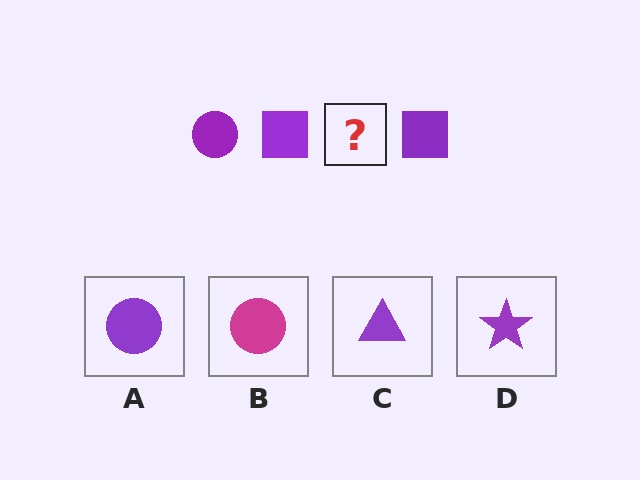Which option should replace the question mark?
Option A.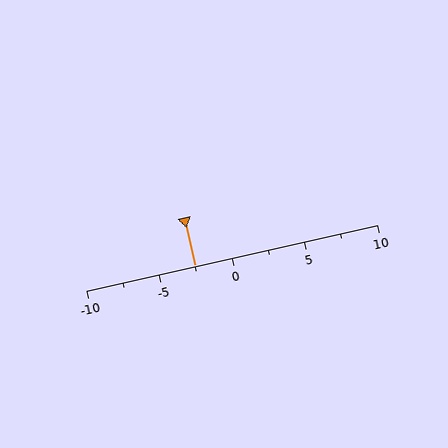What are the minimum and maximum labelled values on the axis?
The axis runs from -10 to 10.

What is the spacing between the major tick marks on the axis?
The major ticks are spaced 5 apart.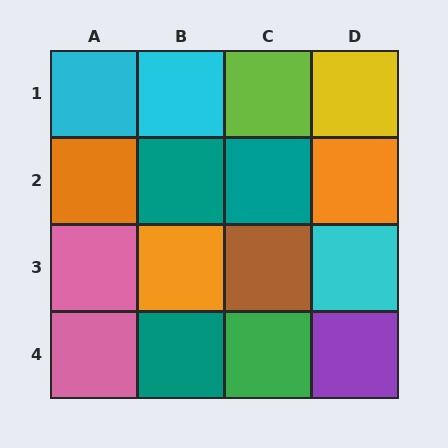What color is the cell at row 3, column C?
Brown.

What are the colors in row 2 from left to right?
Orange, teal, teal, orange.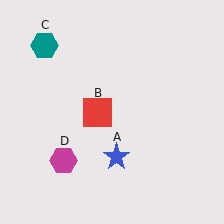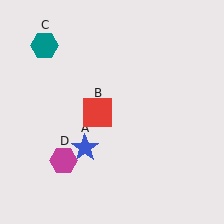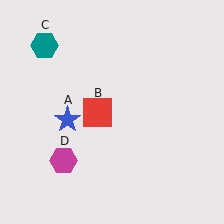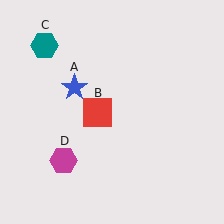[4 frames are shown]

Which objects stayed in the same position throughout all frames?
Red square (object B) and teal hexagon (object C) and magenta hexagon (object D) remained stationary.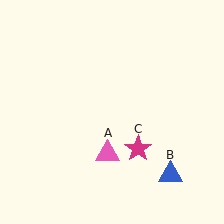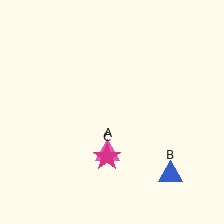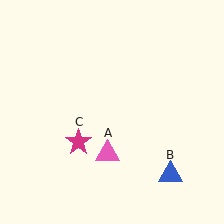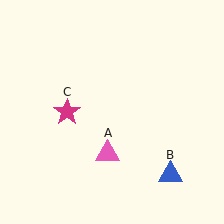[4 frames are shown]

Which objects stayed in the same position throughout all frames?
Pink triangle (object A) and blue triangle (object B) remained stationary.